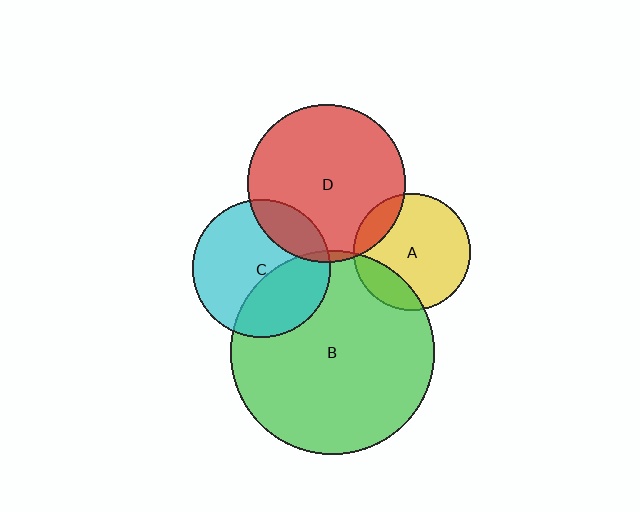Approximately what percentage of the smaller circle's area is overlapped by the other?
Approximately 20%.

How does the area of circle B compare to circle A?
Approximately 3.0 times.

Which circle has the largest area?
Circle B (green).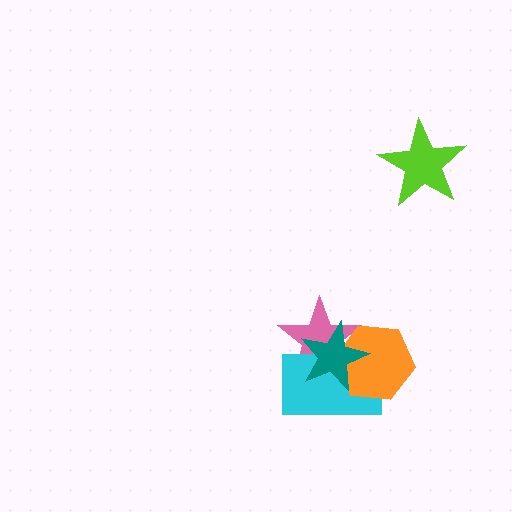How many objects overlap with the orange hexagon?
3 objects overlap with the orange hexagon.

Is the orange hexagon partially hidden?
Yes, it is partially covered by another shape.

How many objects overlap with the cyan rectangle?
3 objects overlap with the cyan rectangle.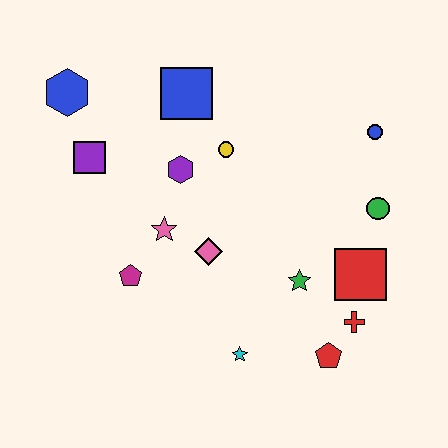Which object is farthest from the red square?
The blue hexagon is farthest from the red square.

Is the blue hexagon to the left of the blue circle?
Yes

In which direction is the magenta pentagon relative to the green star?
The magenta pentagon is to the left of the green star.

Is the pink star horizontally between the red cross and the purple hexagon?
No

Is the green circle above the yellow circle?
No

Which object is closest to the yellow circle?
The purple hexagon is closest to the yellow circle.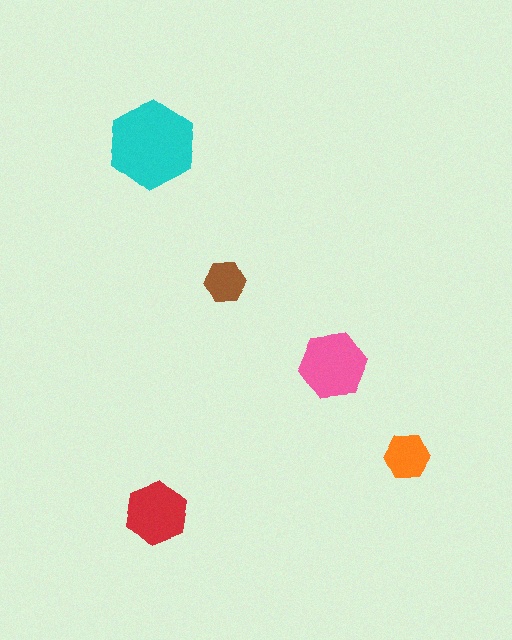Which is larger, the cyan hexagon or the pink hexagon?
The cyan one.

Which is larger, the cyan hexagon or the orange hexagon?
The cyan one.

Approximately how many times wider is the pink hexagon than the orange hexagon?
About 1.5 times wider.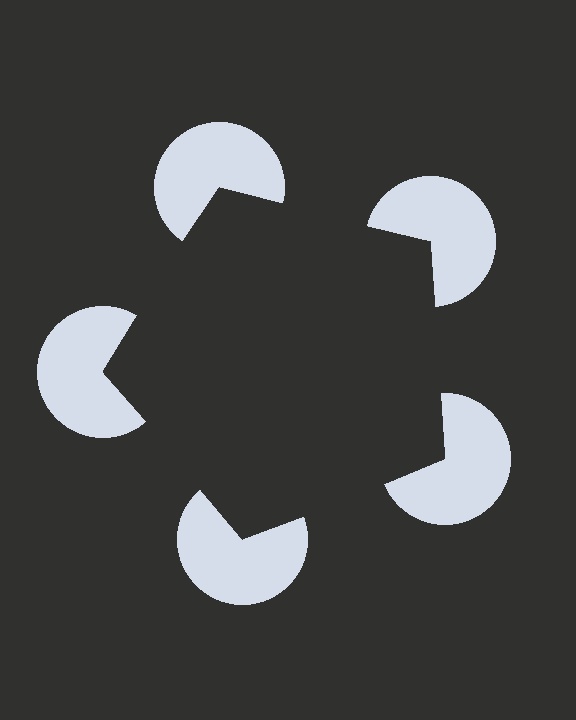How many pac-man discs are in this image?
There are 5 — one at each vertex of the illusory pentagon.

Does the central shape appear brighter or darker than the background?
It typically appears slightly darker than the background, even though no actual brightness change is drawn.